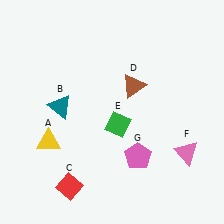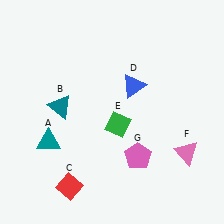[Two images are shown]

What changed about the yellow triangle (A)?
In Image 1, A is yellow. In Image 2, it changed to teal.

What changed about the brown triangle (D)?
In Image 1, D is brown. In Image 2, it changed to blue.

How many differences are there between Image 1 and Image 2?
There are 2 differences between the two images.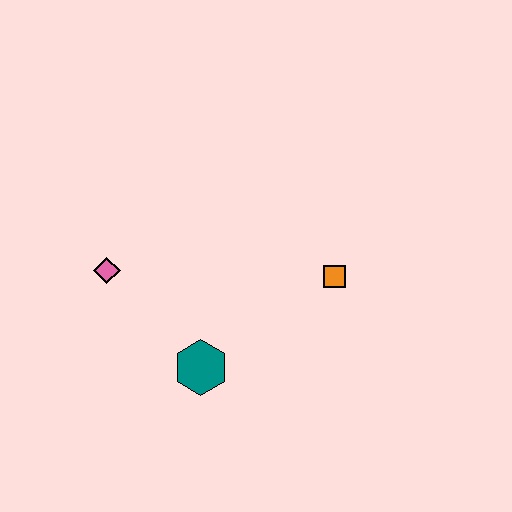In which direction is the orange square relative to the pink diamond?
The orange square is to the right of the pink diamond.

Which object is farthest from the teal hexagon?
The orange square is farthest from the teal hexagon.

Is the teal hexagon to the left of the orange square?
Yes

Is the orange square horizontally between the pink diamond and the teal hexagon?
No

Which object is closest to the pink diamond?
The teal hexagon is closest to the pink diamond.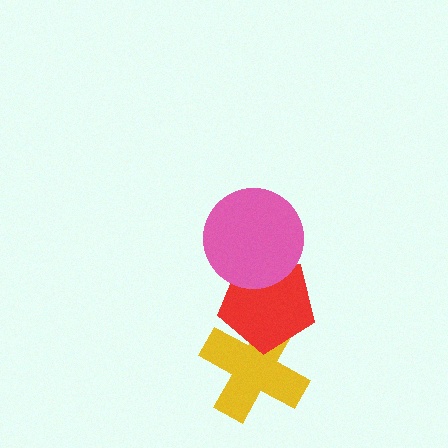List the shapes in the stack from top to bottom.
From top to bottom: the pink circle, the red pentagon, the yellow cross.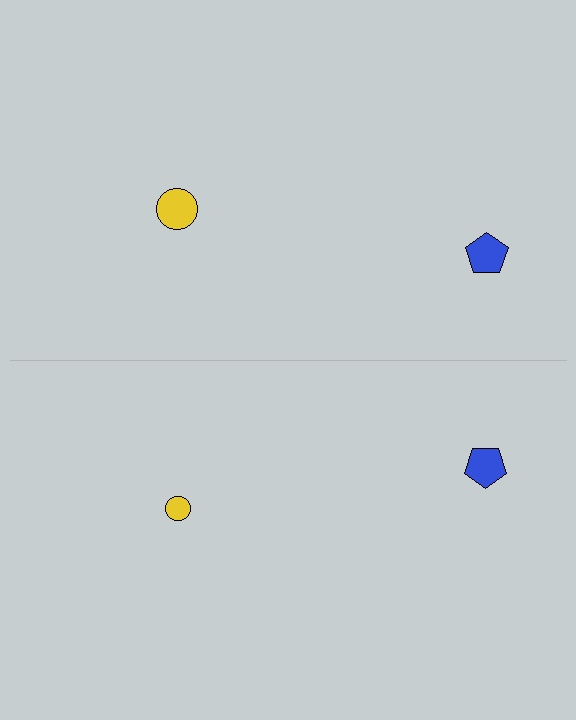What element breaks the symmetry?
The yellow circle on the bottom side has a different size than its mirror counterpart.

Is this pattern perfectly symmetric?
No, the pattern is not perfectly symmetric. The yellow circle on the bottom side has a different size than its mirror counterpart.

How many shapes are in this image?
There are 4 shapes in this image.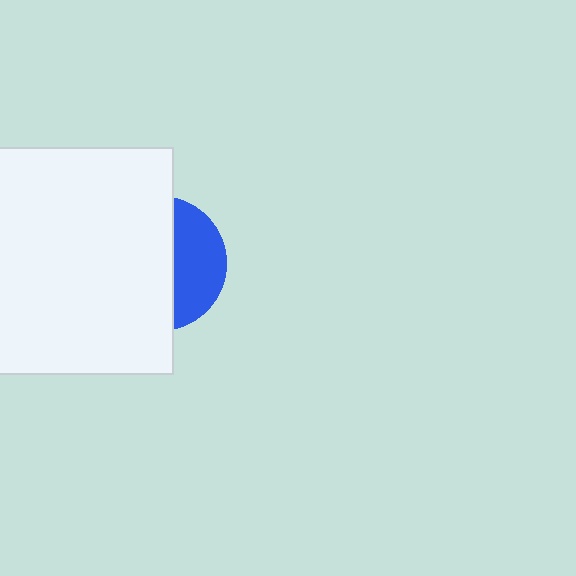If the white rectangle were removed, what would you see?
You would see the complete blue circle.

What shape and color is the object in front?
The object in front is a white rectangle.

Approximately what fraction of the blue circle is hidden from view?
Roughly 63% of the blue circle is hidden behind the white rectangle.